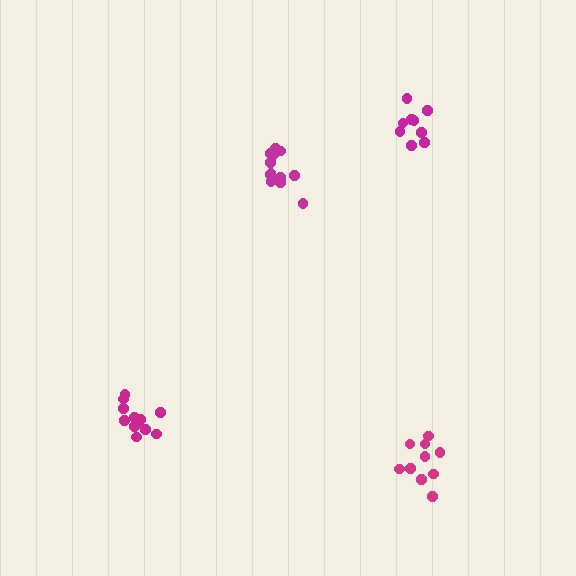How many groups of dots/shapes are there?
There are 4 groups.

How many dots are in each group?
Group 1: 10 dots, Group 2: 12 dots, Group 3: 12 dots, Group 4: 9 dots (43 total).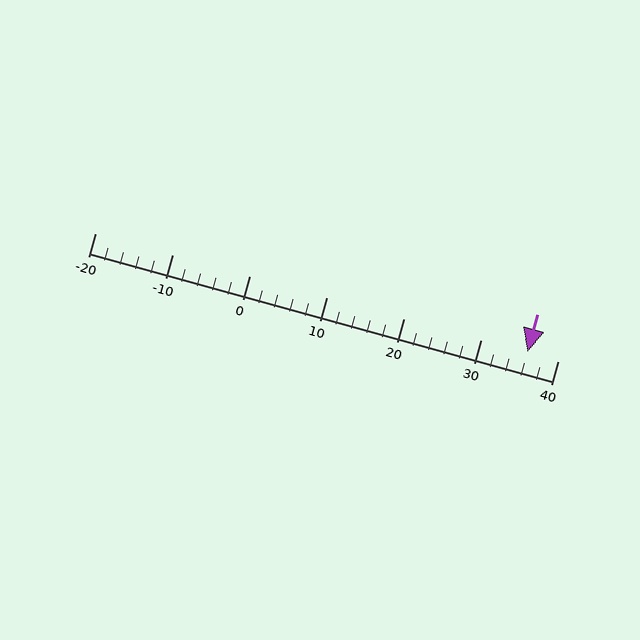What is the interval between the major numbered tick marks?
The major tick marks are spaced 10 units apart.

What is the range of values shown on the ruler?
The ruler shows values from -20 to 40.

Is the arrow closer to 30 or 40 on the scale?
The arrow is closer to 40.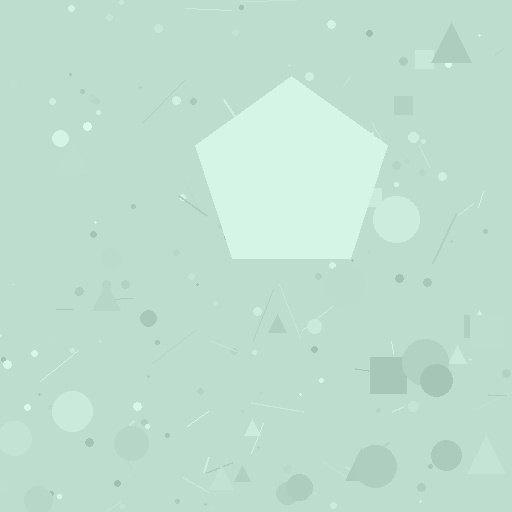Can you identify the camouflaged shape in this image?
The camouflaged shape is a pentagon.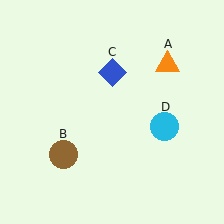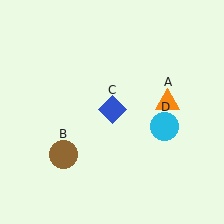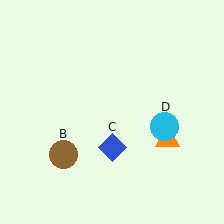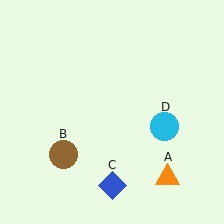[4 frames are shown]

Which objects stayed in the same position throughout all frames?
Brown circle (object B) and cyan circle (object D) remained stationary.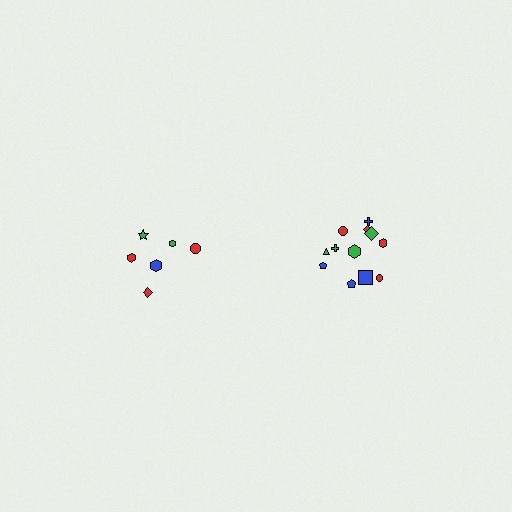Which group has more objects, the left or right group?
The right group.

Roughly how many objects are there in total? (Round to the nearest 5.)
Roughly 20 objects in total.